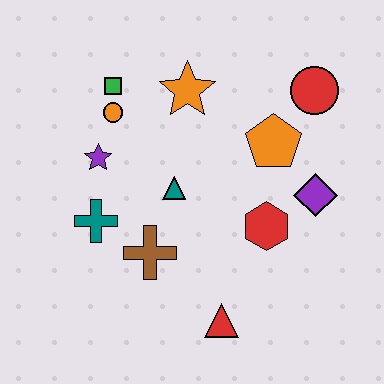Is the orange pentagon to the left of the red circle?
Yes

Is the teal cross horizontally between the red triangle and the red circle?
No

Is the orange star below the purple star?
No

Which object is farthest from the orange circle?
The red triangle is farthest from the orange circle.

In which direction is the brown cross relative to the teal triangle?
The brown cross is below the teal triangle.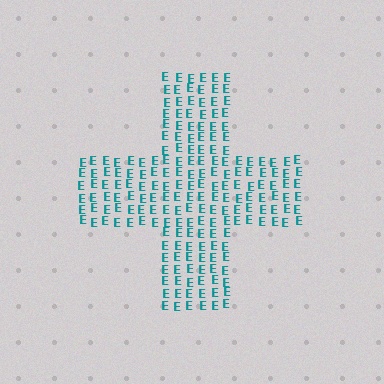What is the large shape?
The large shape is a cross.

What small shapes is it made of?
It is made of small letter E's.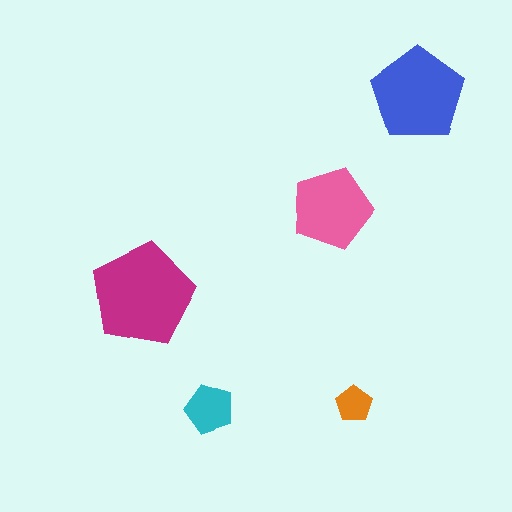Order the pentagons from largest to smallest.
the magenta one, the blue one, the pink one, the cyan one, the orange one.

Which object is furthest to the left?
The magenta pentagon is leftmost.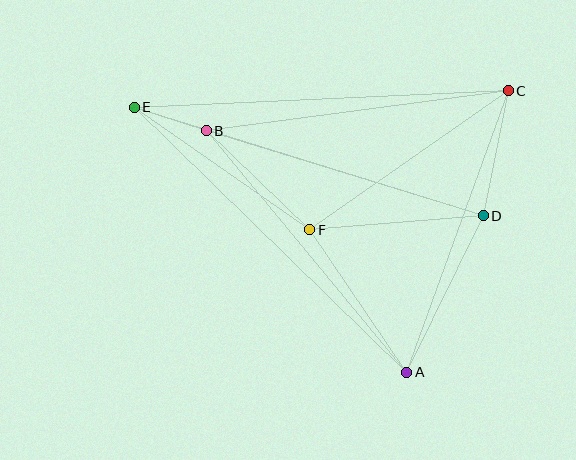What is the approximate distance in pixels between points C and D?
The distance between C and D is approximately 127 pixels.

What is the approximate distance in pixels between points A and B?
The distance between A and B is approximately 314 pixels.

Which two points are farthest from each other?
Points A and E are farthest from each other.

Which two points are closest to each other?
Points B and E are closest to each other.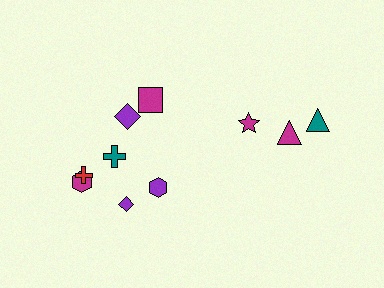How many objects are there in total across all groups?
There are 10 objects.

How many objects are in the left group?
There are 7 objects.